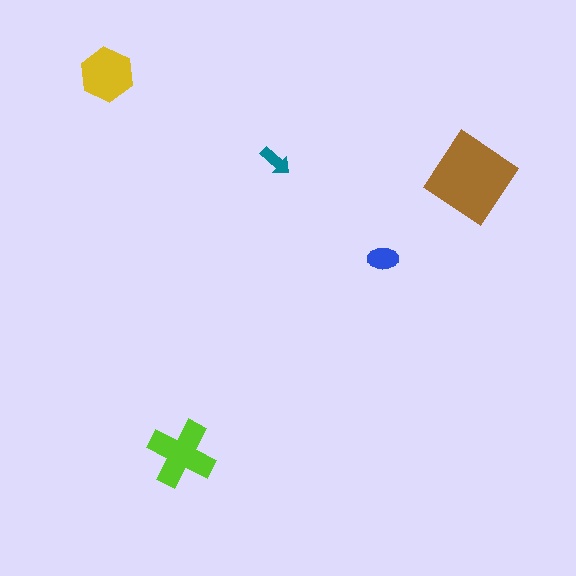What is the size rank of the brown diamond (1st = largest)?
1st.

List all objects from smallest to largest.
The teal arrow, the blue ellipse, the yellow hexagon, the lime cross, the brown diamond.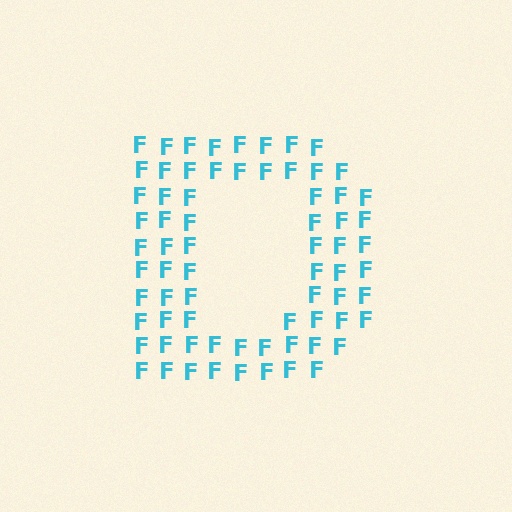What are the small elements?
The small elements are letter F's.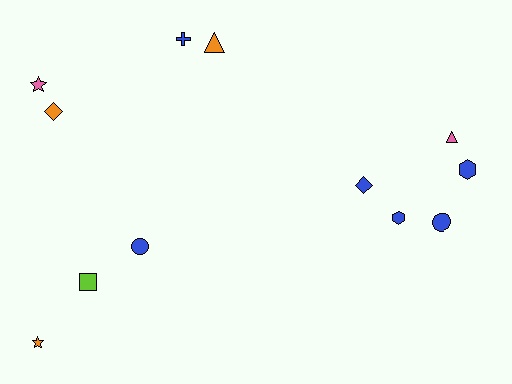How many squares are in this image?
There is 1 square.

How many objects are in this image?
There are 12 objects.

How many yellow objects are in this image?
There are no yellow objects.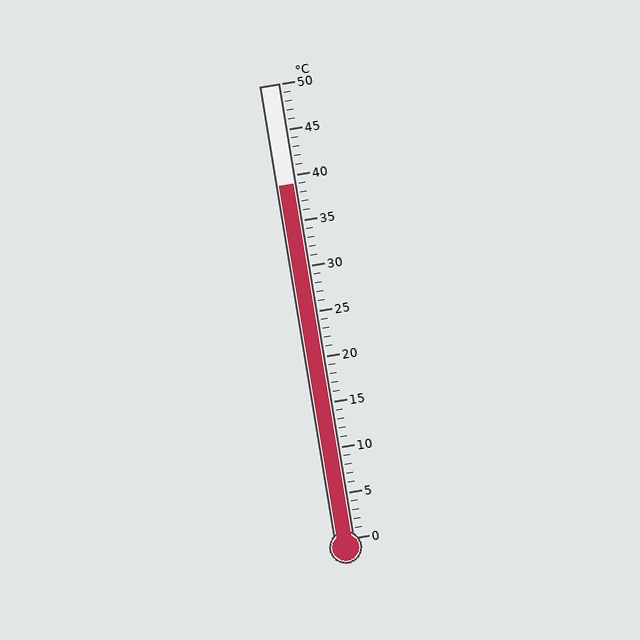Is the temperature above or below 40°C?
The temperature is below 40°C.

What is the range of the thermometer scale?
The thermometer scale ranges from 0°C to 50°C.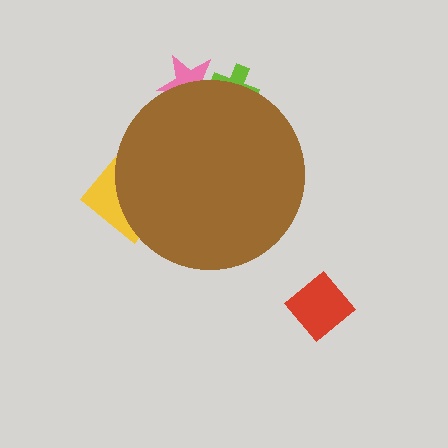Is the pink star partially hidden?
Yes, the pink star is partially hidden behind the brown circle.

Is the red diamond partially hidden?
No, the red diamond is fully visible.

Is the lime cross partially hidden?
Yes, the lime cross is partially hidden behind the brown circle.